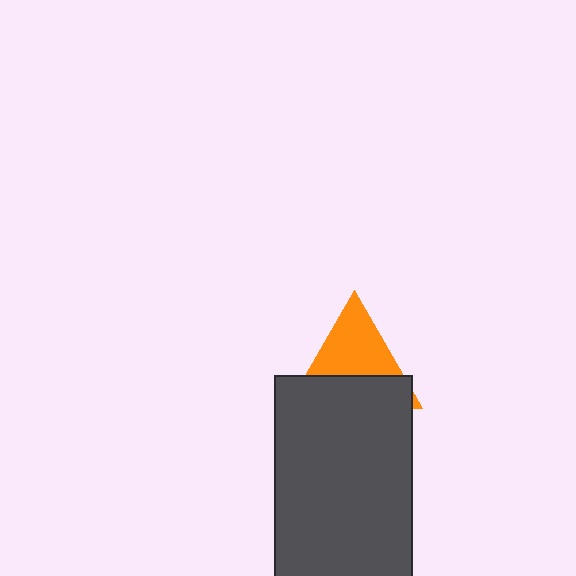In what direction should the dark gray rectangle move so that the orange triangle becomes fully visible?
The dark gray rectangle should move down. That is the shortest direction to clear the overlap and leave the orange triangle fully visible.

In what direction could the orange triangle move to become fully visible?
The orange triangle could move up. That would shift it out from behind the dark gray rectangle entirely.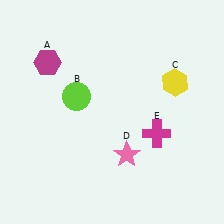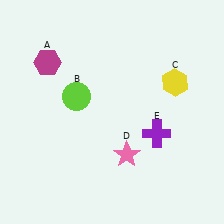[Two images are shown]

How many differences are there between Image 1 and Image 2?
There is 1 difference between the two images.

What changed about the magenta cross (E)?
In Image 1, E is magenta. In Image 2, it changed to purple.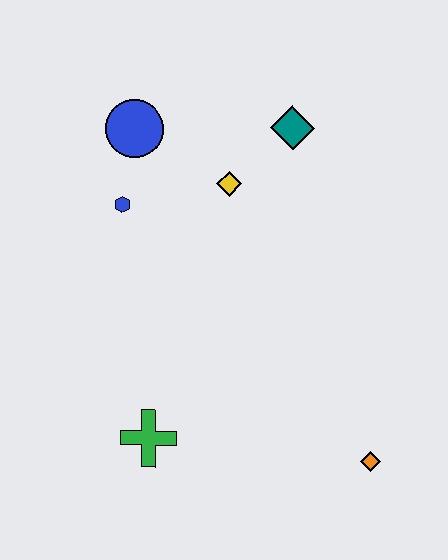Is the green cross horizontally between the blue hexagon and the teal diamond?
Yes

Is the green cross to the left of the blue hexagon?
No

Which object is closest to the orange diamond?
The green cross is closest to the orange diamond.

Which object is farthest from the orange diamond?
The blue circle is farthest from the orange diamond.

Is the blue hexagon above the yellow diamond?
No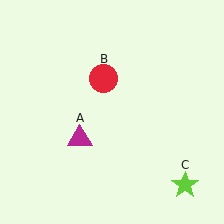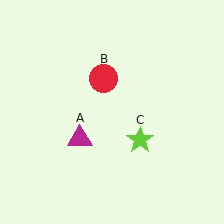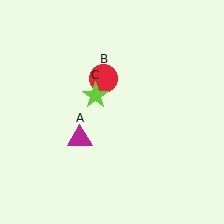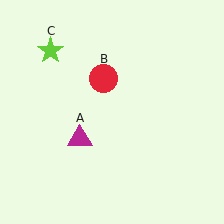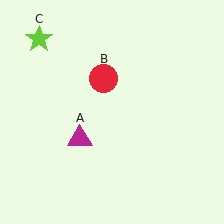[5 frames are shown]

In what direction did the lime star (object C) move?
The lime star (object C) moved up and to the left.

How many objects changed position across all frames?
1 object changed position: lime star (object C).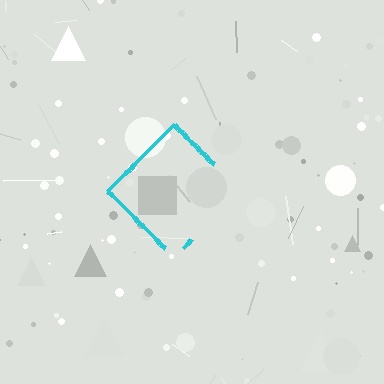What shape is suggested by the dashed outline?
The dashed outline suggests a diamond.